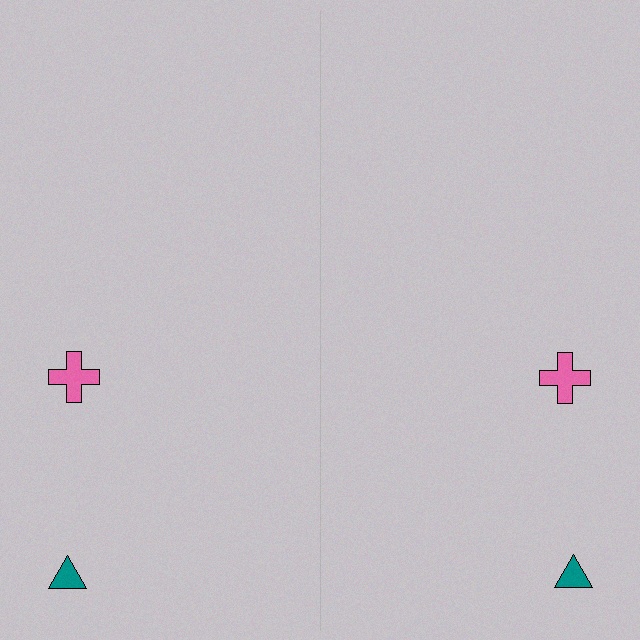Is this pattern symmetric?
Yes, this pattern has bilateral (reflection) symmetry.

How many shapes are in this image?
There are 4 shapes in this image.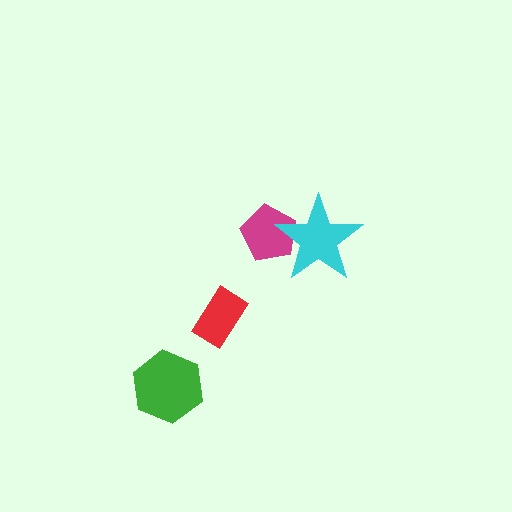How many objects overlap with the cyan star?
1 object overlaps with the cyan star.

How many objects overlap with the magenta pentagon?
1 object overlaps with the magenta pentagon.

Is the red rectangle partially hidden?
No, no other shape covers it.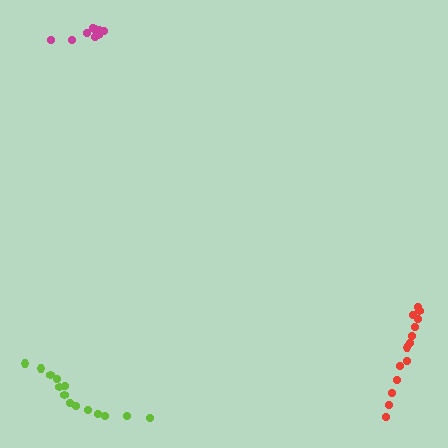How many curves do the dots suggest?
There are 3 distinct paths.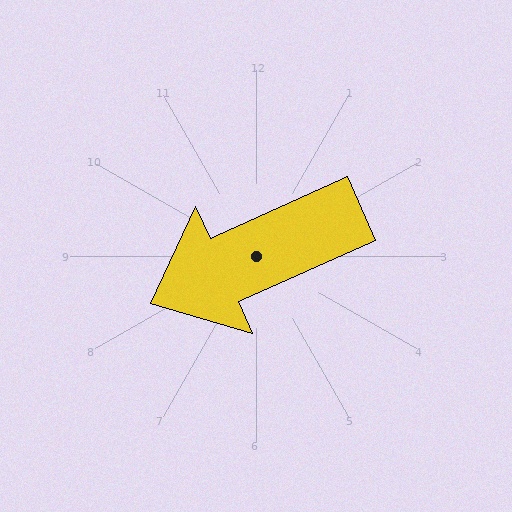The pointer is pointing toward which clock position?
Roughly 8 o'clock.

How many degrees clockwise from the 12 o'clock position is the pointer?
Approximately 246 degrees.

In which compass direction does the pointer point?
Southwest.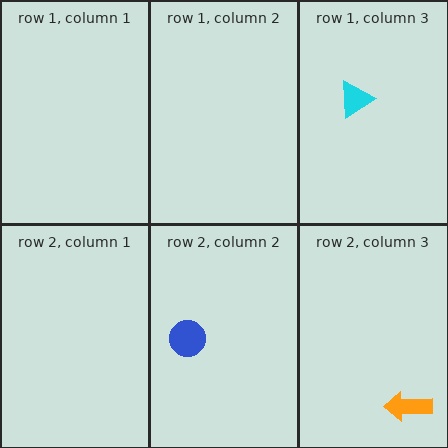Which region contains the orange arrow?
The row 2, column 3 region.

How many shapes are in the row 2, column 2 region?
1.